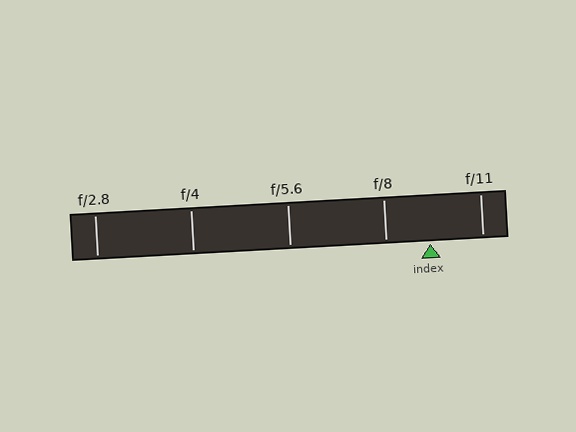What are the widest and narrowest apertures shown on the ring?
The widest aperture shown is f/2.8 and the narrowest is f/11.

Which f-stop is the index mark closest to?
The index mark is closest to f/8.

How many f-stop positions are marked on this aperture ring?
There are 5 f-stop positions marked.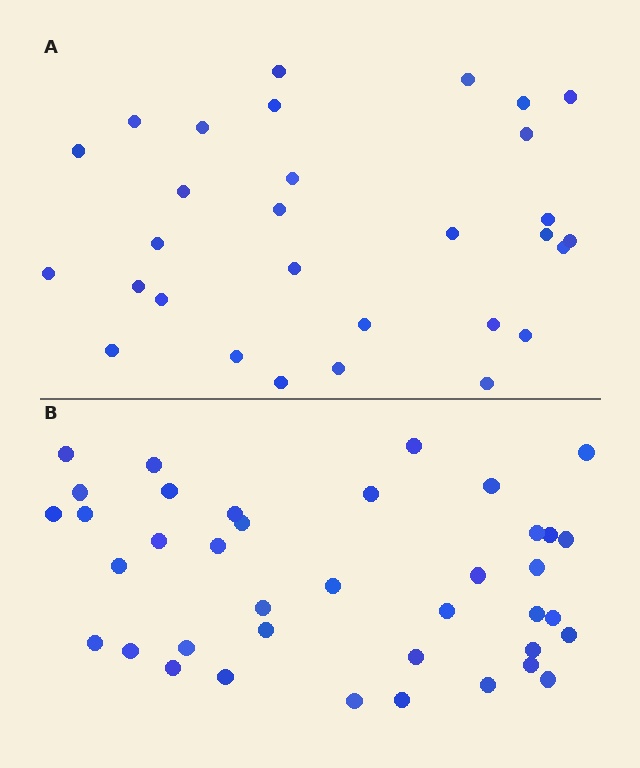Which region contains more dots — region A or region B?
Region B (the bottom region) has more dots.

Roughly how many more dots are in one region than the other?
Region B has roughly 8 or so more dots than region A.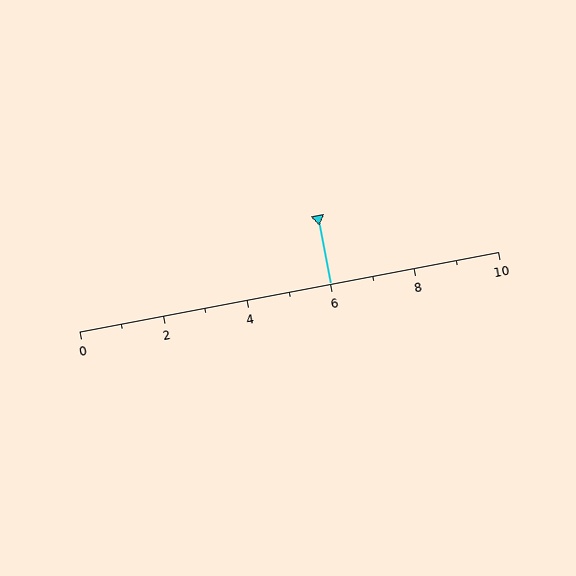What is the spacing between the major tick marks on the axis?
The major ticks are spaced 2 apart.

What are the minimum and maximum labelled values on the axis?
The axis runs from 0 to 10.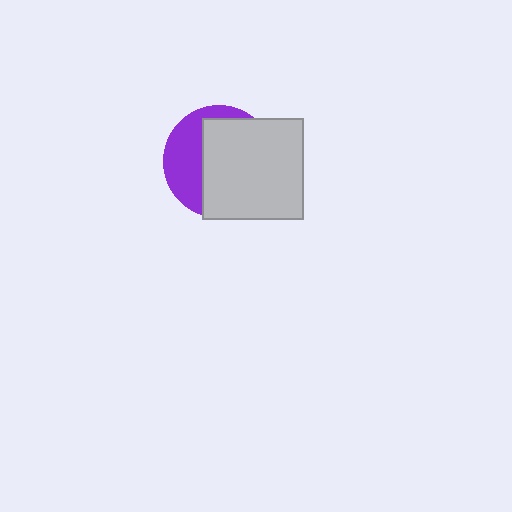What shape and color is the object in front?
The object in front is a light gray square.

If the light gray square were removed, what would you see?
You would see the complete purple circle.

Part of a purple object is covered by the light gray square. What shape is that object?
It is a circle.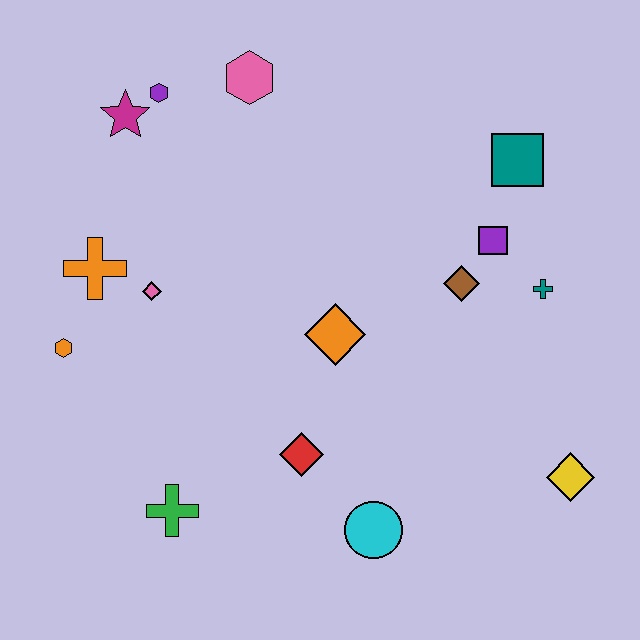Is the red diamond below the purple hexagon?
Yes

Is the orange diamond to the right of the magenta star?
Yes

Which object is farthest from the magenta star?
The yellow diamond is farthest from the magenta star.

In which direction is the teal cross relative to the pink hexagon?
The teal cross is to the right of the pink hexagon.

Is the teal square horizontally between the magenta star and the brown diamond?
No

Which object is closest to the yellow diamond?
The teal cross is closest to the yellow diamond.